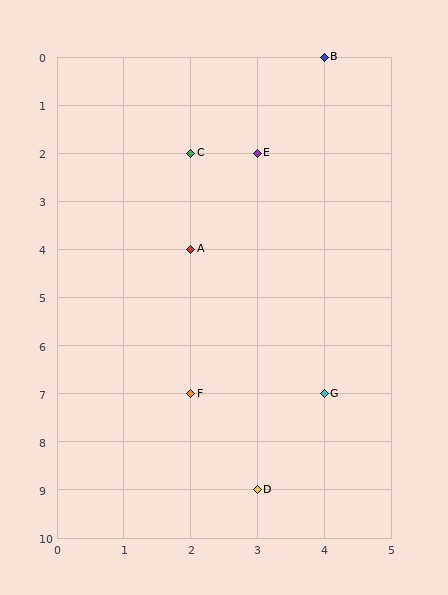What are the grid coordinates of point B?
Point B is at grid coordinates (4, 0).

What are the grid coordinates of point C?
Point C is at grid coordinates (2, 2).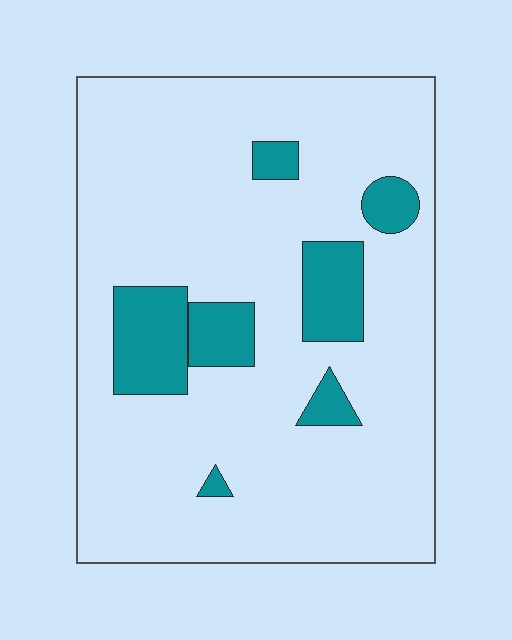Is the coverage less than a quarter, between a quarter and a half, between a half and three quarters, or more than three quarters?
Less than a quarter.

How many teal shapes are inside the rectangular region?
7.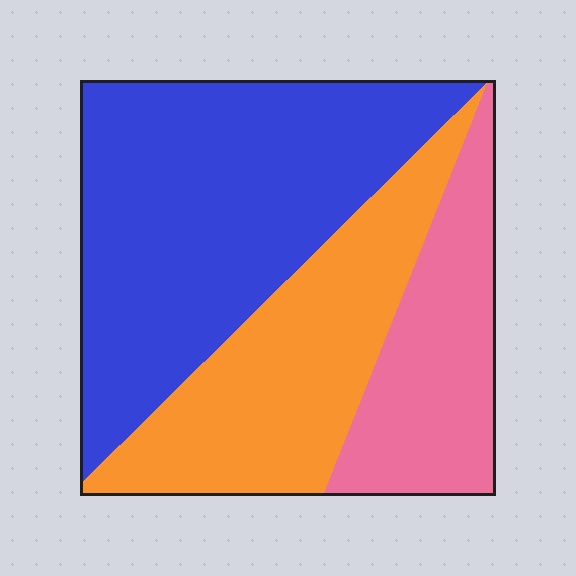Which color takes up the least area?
Pink, at roughly 20%.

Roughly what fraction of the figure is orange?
Orange covers roughly 30% of the figure.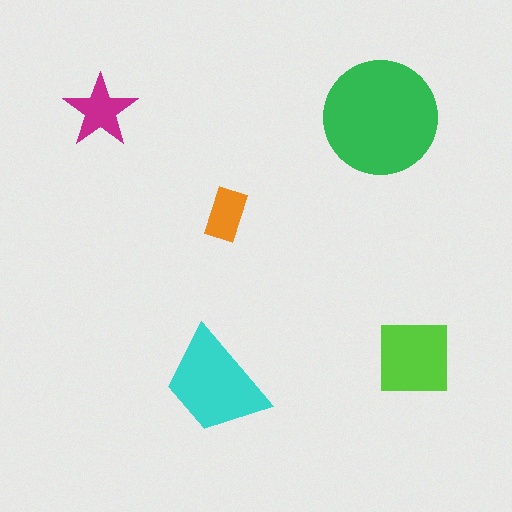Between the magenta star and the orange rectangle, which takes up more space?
The magenta star.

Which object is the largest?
The green circle.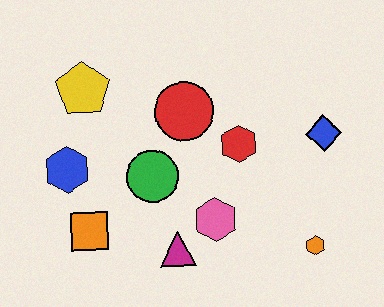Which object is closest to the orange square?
The blue hexagon is closest to the orange square.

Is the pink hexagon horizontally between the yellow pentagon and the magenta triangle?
No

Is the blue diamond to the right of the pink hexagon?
Yes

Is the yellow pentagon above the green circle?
Yes